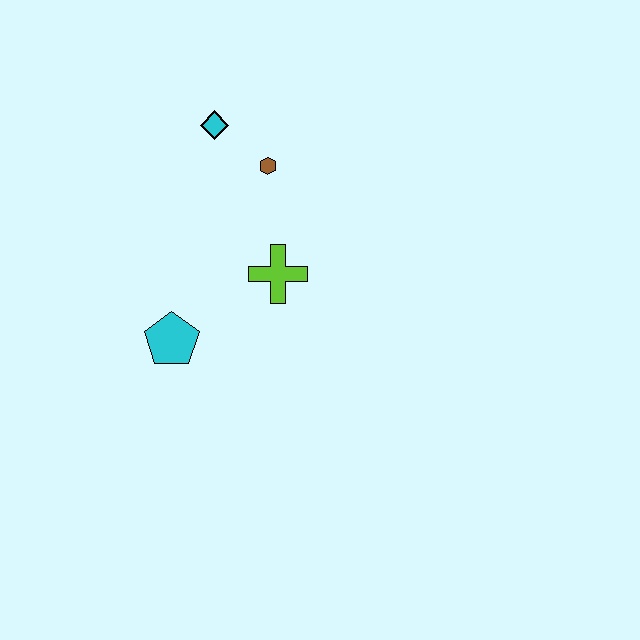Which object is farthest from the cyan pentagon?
The cyan diamond is farthest from the cyan pentagon.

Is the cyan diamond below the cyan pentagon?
No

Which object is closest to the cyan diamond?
The brown hexagon is closest to the cyan diamond.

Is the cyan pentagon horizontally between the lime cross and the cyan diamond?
No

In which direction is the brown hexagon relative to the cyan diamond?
The brown hexagon is to the right of the cyan diamond.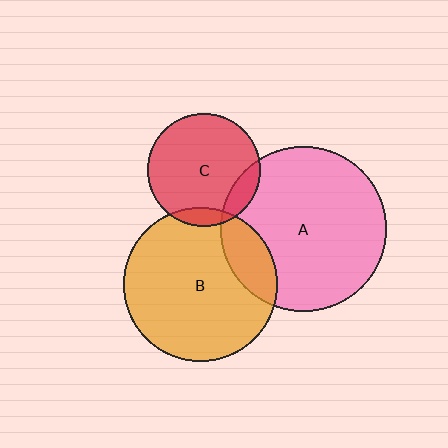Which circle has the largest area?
Circle A (pink).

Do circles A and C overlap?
Yes.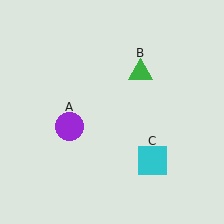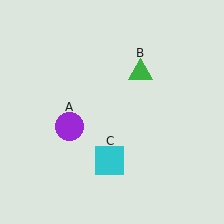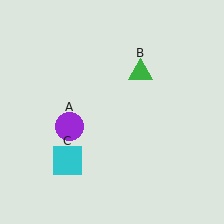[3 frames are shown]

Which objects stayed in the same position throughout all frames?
Purple circle (object A) and green triangle (object B) remained stationary.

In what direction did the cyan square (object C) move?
The cyan square (object C) moved left.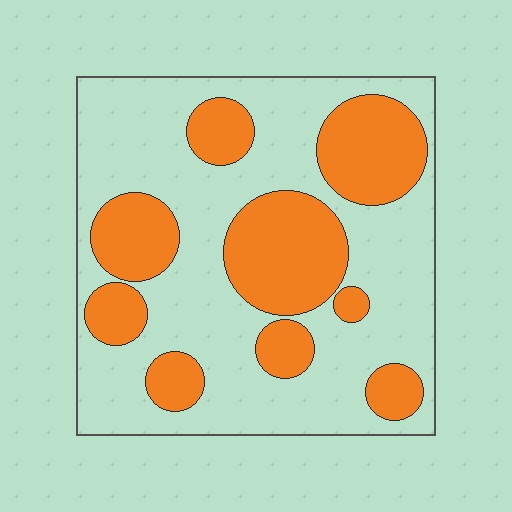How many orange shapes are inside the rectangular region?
9.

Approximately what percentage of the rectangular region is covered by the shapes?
Approximately 35%.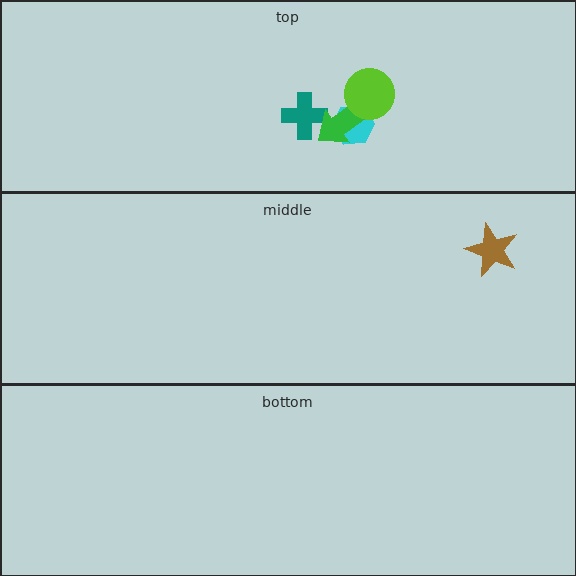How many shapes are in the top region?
4.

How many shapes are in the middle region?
1.